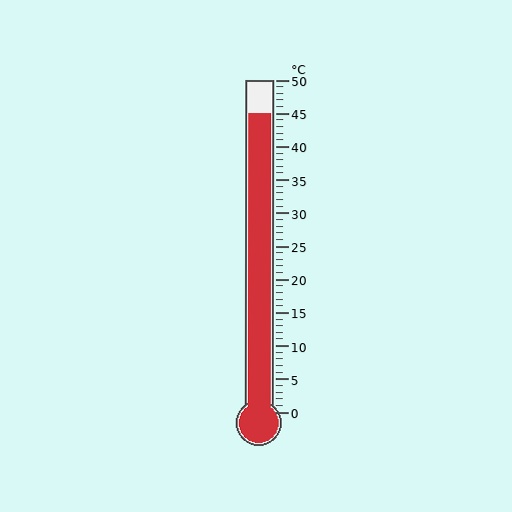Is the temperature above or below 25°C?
The temperature is above 25°C.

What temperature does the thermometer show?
The thermometer shows approximately 45°C.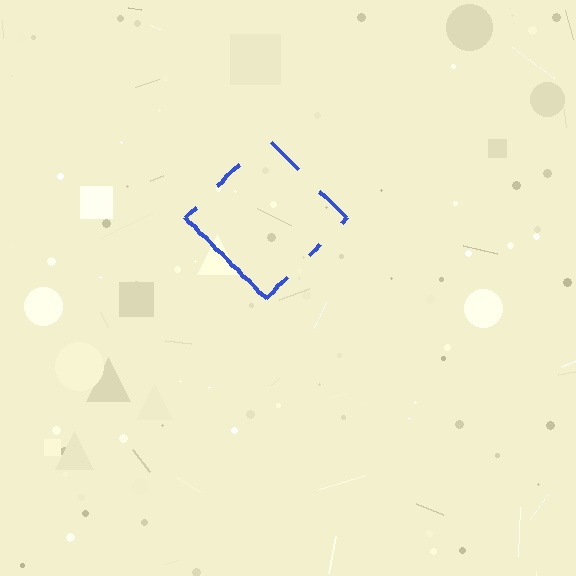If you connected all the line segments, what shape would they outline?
They would outline a diamond.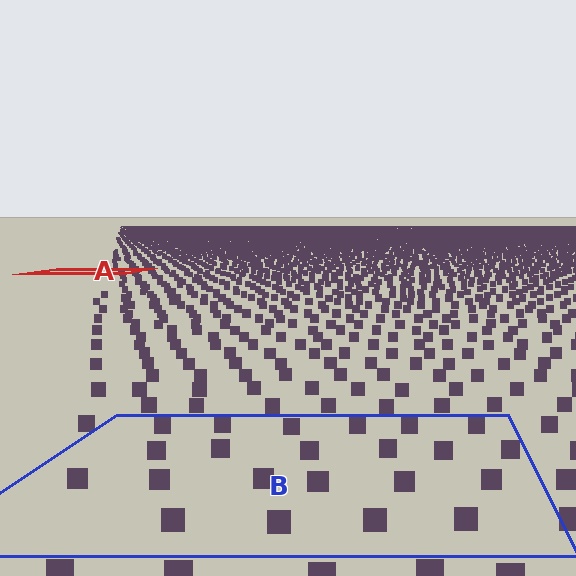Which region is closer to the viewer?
Region B is closer. The texture elements there are larger and more spread out.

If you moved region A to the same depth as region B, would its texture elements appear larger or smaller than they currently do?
They would appear larger. At a closer depth, the same texture elements are projected at a bigger on-screen size.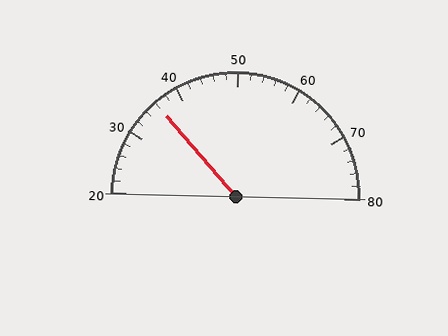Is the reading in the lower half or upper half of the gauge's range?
The reading is in the lower half of the range (20 to 80).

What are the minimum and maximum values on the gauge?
The gauge ranges from 20 to 80.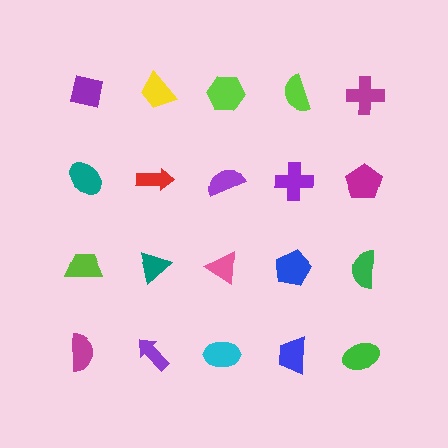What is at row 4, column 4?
A blue trapezoid.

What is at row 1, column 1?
A purple square.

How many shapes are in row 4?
5 shapes.